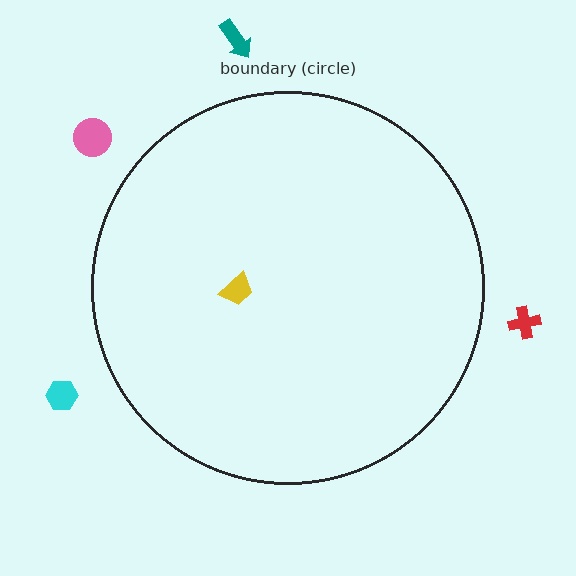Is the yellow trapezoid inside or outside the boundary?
Inside.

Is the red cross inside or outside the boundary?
Outside.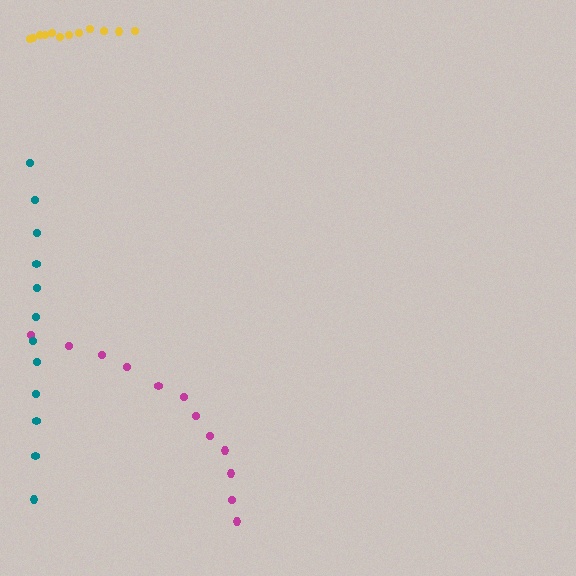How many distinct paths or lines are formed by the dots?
There are 3 distinct paths.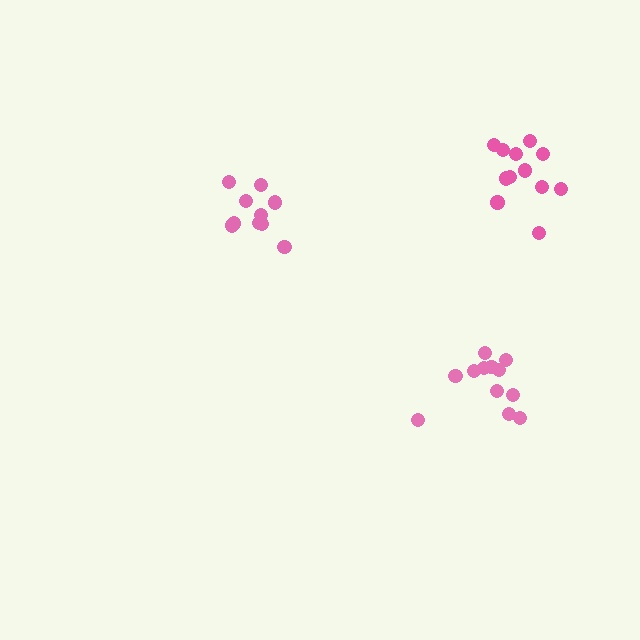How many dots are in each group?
Group 1: 10 dots, Group 2: 12 dots, Group 3: 12 dots (34 total).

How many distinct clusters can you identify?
There are 3 distinct clusters.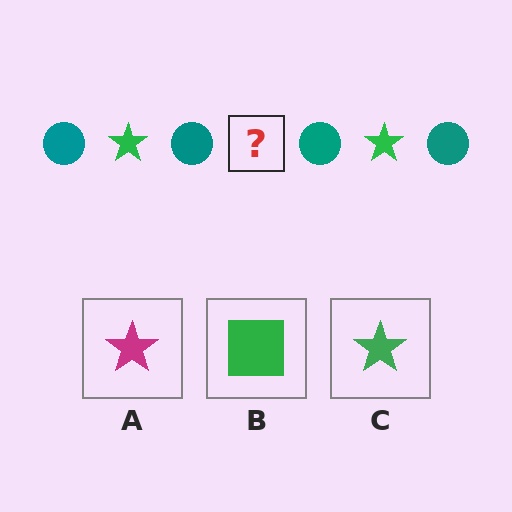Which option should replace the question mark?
Option C.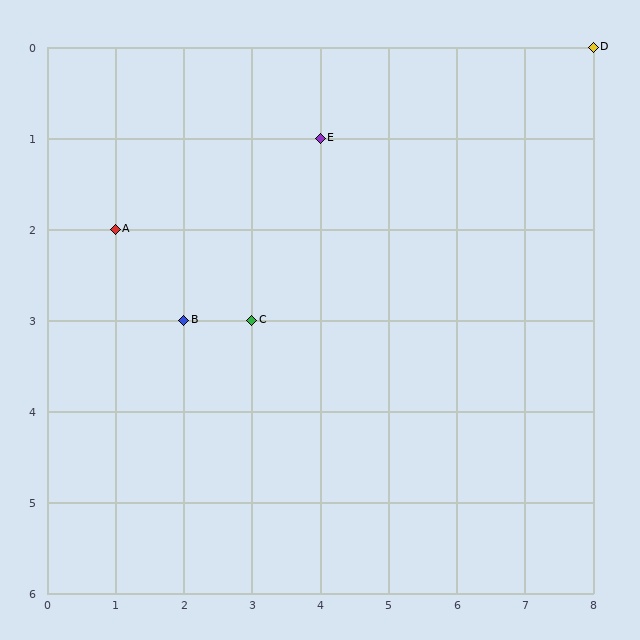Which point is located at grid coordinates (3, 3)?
Point C is at (3, 3).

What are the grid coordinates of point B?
Point B is at grid coordinates (2, 3).